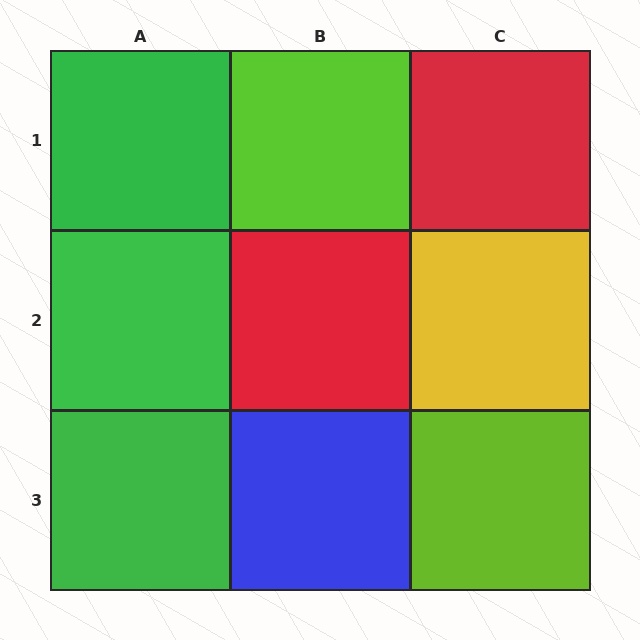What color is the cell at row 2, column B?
Red.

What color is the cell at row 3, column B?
Blue.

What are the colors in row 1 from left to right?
Green, lime, red.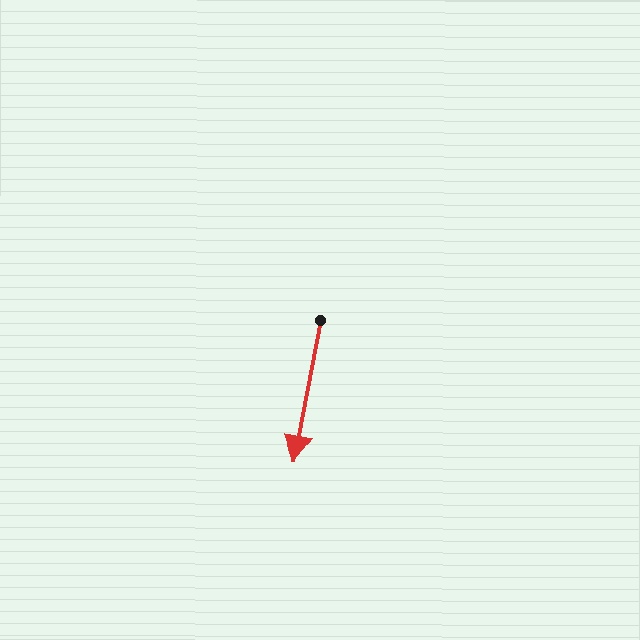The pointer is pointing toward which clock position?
Roughly 6 o'clock.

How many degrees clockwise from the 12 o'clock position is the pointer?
Approximately 191 degrees.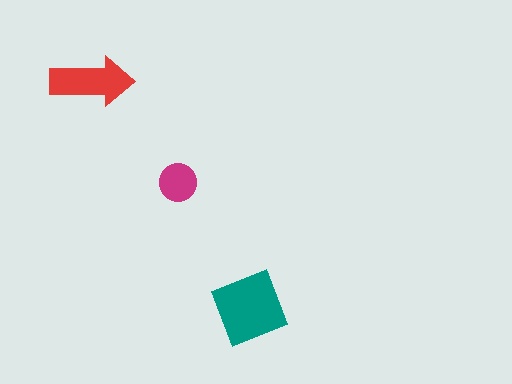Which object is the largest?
The teal square.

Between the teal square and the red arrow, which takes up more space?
The teal square.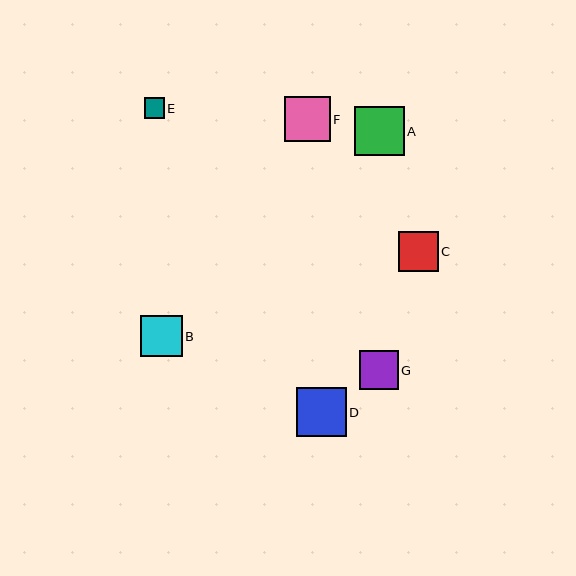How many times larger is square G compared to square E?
Square G is approximately 1.9 times the size of square E.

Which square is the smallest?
Square E is the smallest with a size of approximately 20 pixels.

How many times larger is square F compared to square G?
Square F is approximately 1.2 times the size of square G.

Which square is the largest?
Square A is the largest with a size of approximately 50 pixels.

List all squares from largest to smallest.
From largest to smallest: A, D, F, B, C, G, E.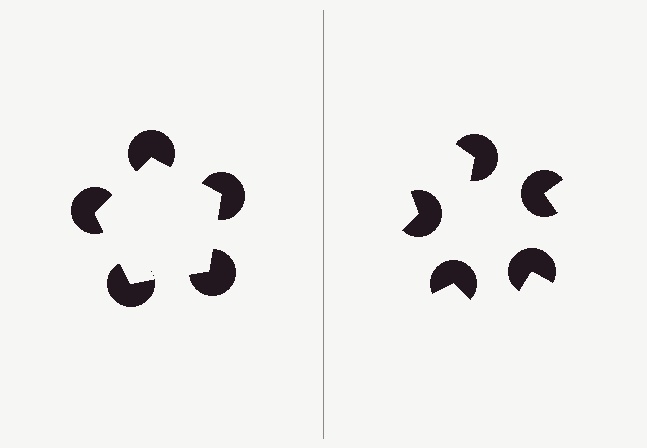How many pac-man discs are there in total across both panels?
10 — 5 on each side.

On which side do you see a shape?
An illusory pentagon appears on the left side. On the right side the wedge cuts are rotated, so no coherent shape forms.